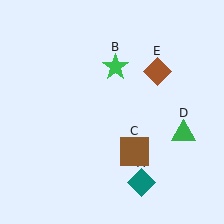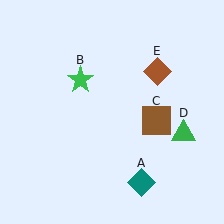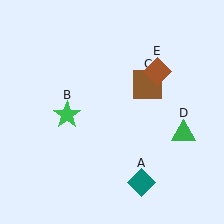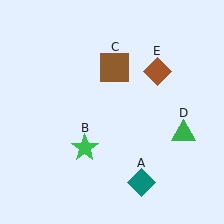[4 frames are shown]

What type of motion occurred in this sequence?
The green star (object B), brown square (object C) rotated counterclockwise around the center of the scene.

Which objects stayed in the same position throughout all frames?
Teal diamond (object A) and green triangle (object D) and brown diamond (object E) remained stationary.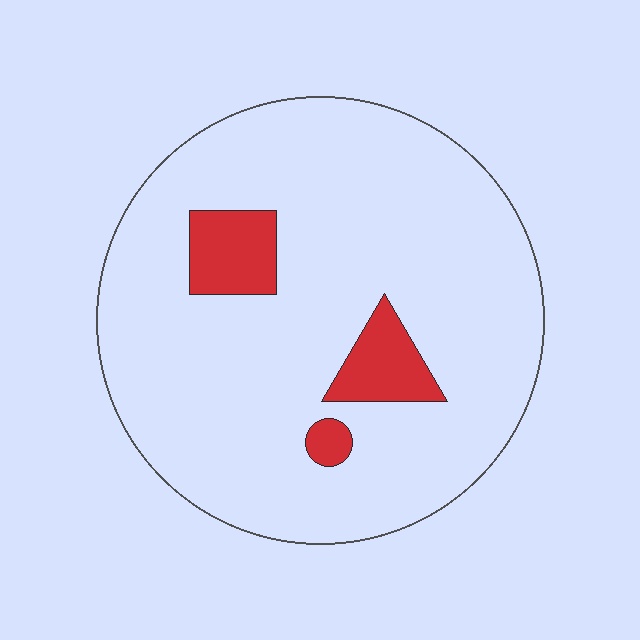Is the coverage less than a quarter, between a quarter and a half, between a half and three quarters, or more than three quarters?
Less than a quarter.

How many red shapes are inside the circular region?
3.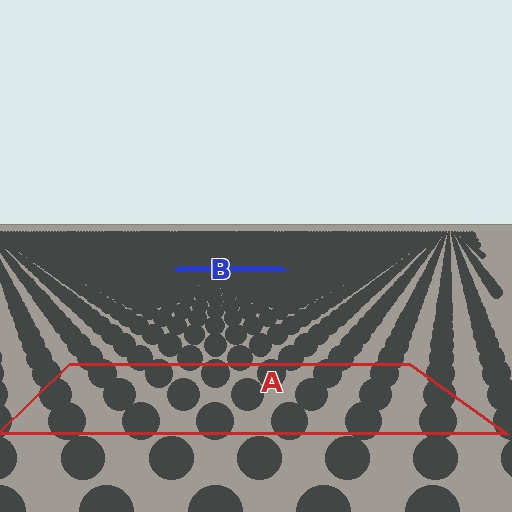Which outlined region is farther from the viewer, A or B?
Region B is farther from the viewer — the texture elements inside it appear smaller and more densely packed.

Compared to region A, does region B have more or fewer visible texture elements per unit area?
Region B has more texture elements per unit area — they are packed more densely because it is farther away.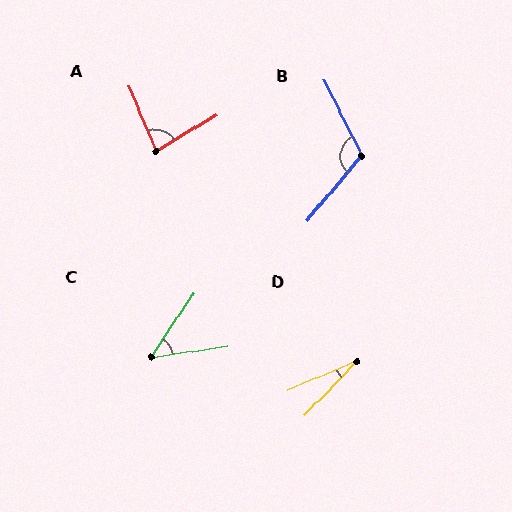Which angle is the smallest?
D, at approximately 23 degrees.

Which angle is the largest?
B, at approximately 114 degrees.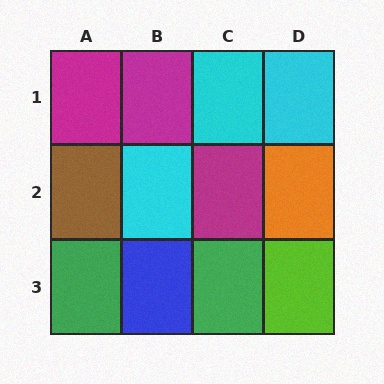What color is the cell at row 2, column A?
Brown.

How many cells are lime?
1 cell is lime.